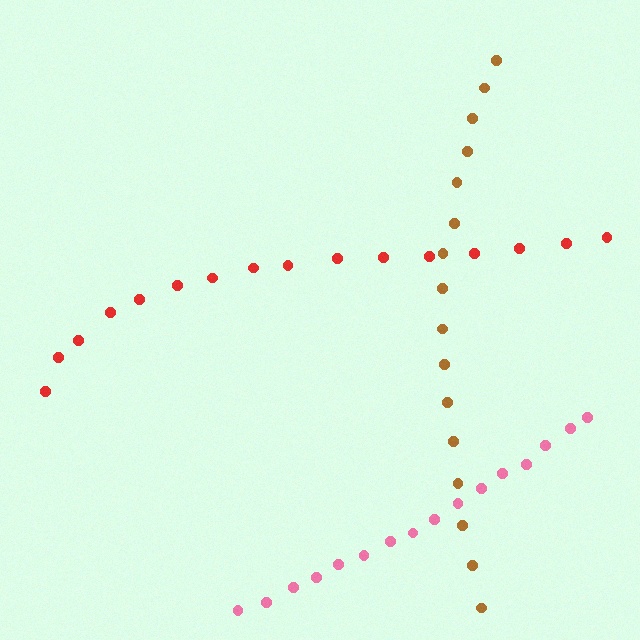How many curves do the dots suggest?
There are 3 distinct paths.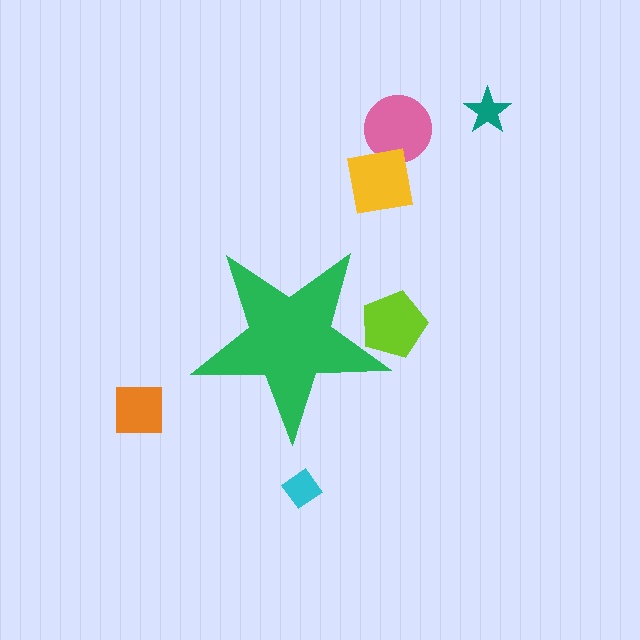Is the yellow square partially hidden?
No, the yellow square is fully visible.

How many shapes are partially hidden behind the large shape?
1 shape is partially hidden.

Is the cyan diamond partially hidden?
No, the cyan diamond is fully visible.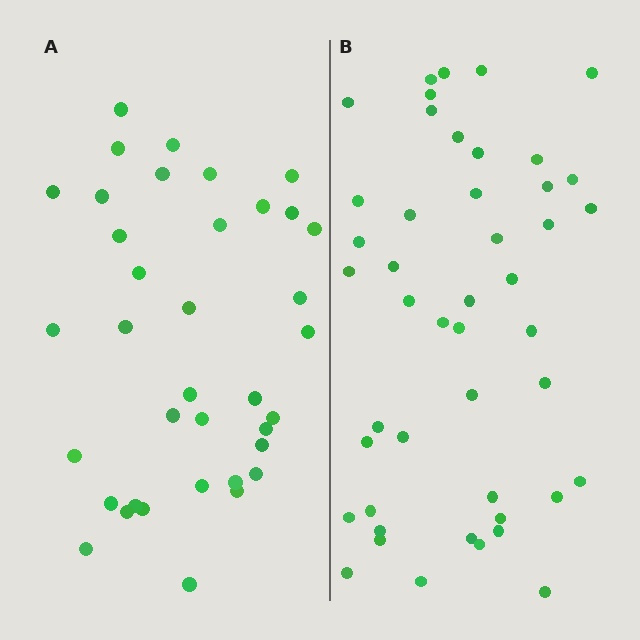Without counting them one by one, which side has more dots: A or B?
Region B (the right region) has more dots.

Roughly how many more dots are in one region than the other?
Region B has roughly 8 or so more dots than region A.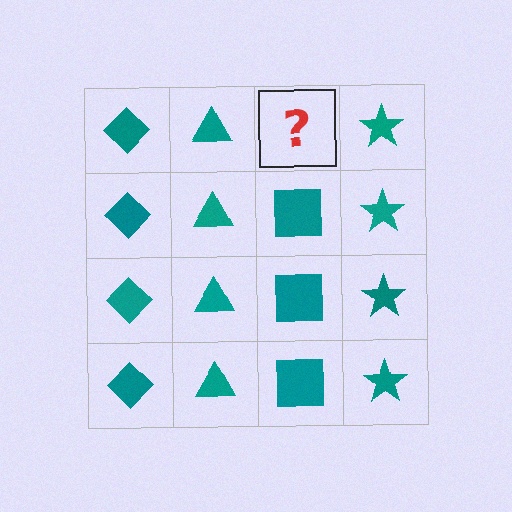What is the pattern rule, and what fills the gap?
The rule is that each column has a consistent shape. The gap should be filled with a teal square.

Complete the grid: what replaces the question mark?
The question mark should be replaced with a teal square.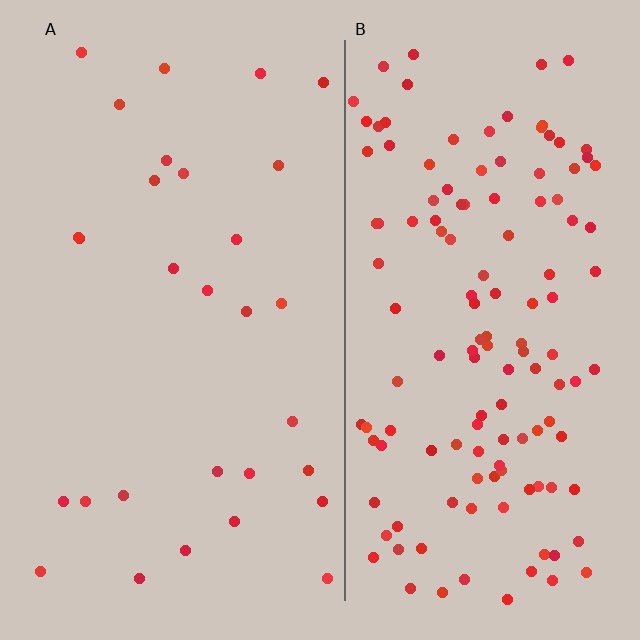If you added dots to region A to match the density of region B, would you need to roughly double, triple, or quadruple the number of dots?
Approximately quadruple.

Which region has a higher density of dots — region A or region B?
B (the right).